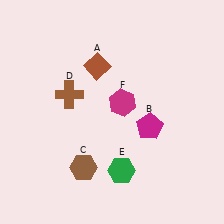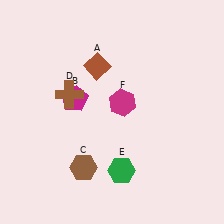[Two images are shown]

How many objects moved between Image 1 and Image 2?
1 object moved between the two images.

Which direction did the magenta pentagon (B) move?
The magenta pentagon (B) moved left.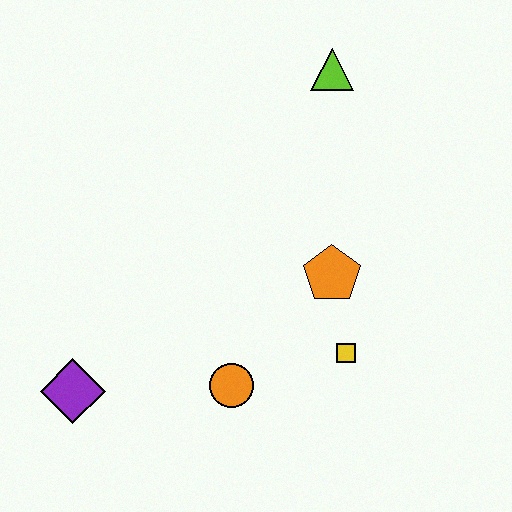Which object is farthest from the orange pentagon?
The purple diamond is farthest from the orange pentagon.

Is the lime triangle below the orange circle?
No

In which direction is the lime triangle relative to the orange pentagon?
The lime triangle is above the orange pentagon.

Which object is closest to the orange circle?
The yellow square is closest to the orange circle.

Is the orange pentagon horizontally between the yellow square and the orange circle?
Yes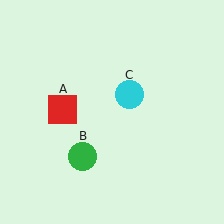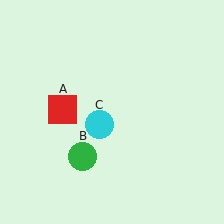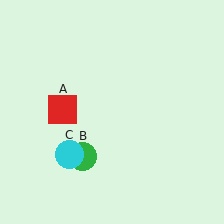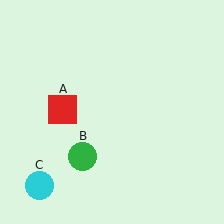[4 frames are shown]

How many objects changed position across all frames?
1 object changed position: cyan circle (object C).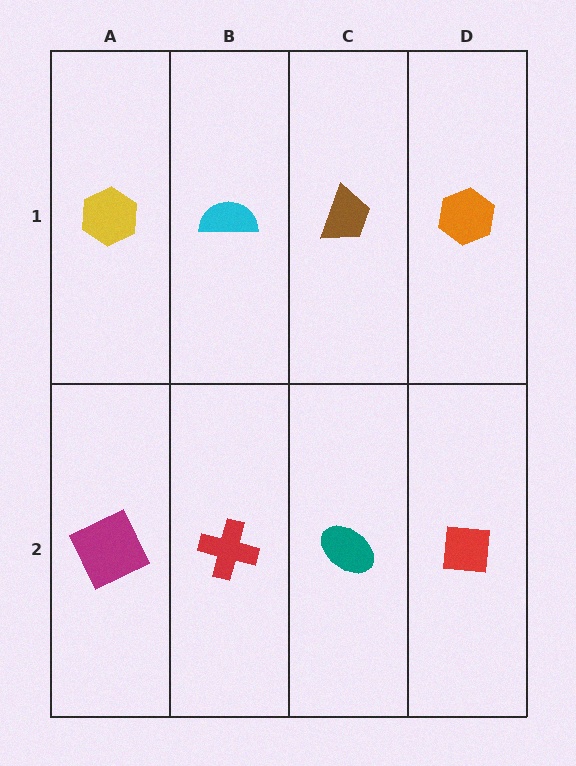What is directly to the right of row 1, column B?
A brown trapezoid.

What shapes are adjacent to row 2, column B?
A cyan semicircle (row 1, column B), a magenta square (row 2, column A), a teal ellipse (row 2, column C).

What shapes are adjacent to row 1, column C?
A teal ellipse (row 2, column C), a cyan semicircle (row 1, column B), an orange hexagon (row 1, column D).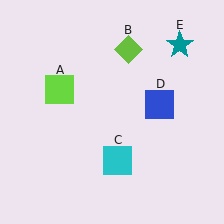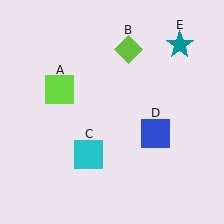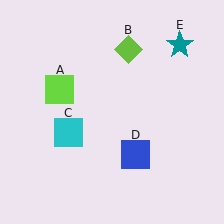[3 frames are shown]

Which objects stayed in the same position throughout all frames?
Lime square (object A) and lime diamond (object B) and teal star (object E) remained stationary.